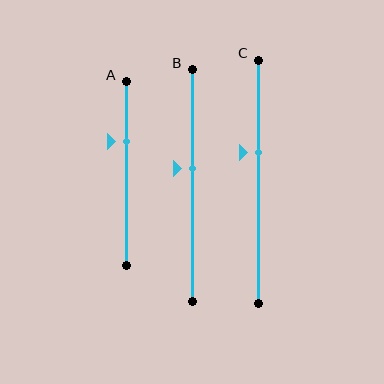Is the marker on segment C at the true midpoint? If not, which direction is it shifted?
No, the marker on segment C is shifted upward by about 12% of the segment length.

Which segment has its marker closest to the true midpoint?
Segment B has its marker closest to the true midpoint.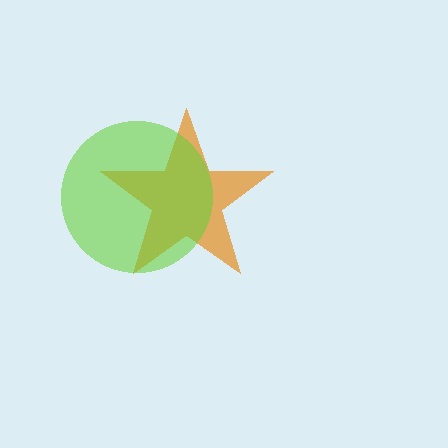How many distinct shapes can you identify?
There are 2 distinct shapes: an orange star, a lime circle.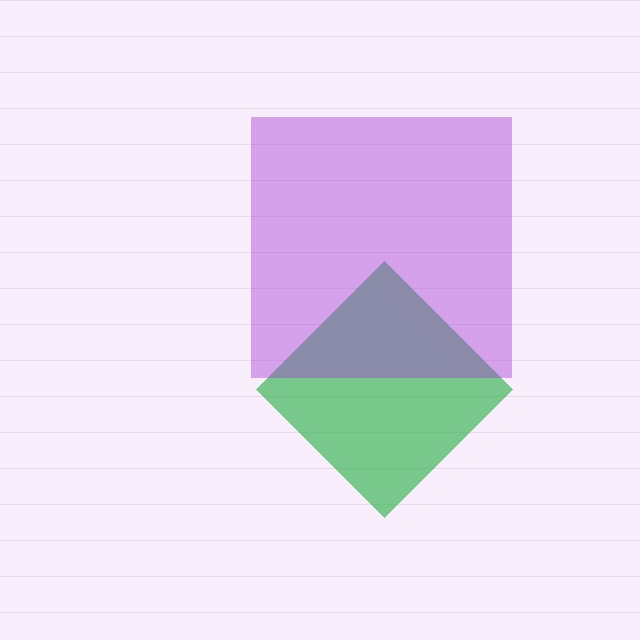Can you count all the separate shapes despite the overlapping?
Yes, there are 2 separate shapes.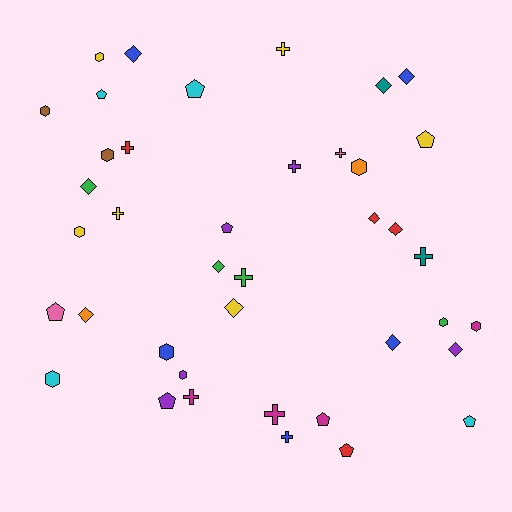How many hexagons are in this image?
There are 10 hexagons.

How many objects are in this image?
There are 40 objects.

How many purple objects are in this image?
There are 5 purple objects.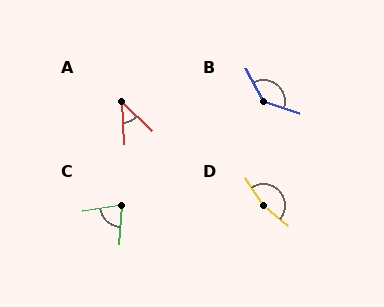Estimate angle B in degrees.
Approximately 135 degrees.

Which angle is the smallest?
A, at approximately 44 degrees.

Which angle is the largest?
D, at approximately 163 degrees.